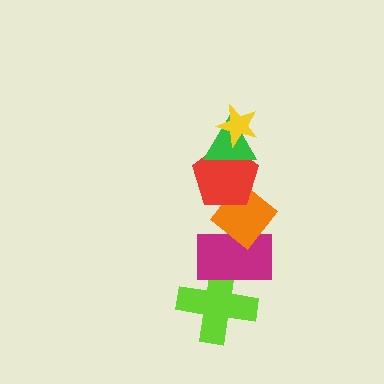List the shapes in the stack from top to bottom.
From top to bottom: the yellow star, the green triangle, the red pentagon, the orange diamond, the magenta rectangle, the lime cross.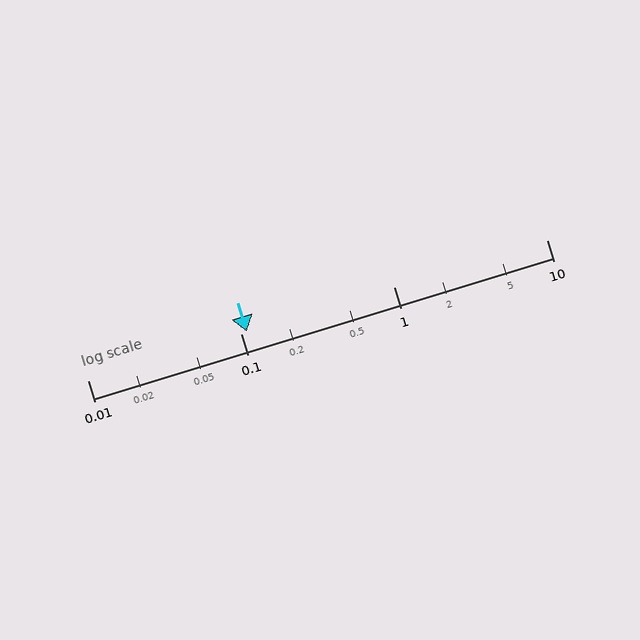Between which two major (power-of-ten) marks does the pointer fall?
The pointer is between 0.1 and 1.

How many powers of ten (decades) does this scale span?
The scale spans 3 decades, from 0.01 to 10.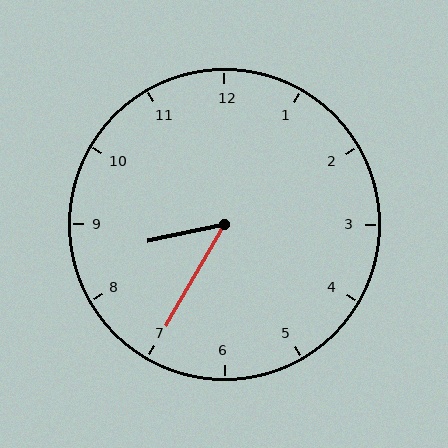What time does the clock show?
8:35.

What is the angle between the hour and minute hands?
Approximately 48 degrees.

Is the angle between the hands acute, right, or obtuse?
It is acute.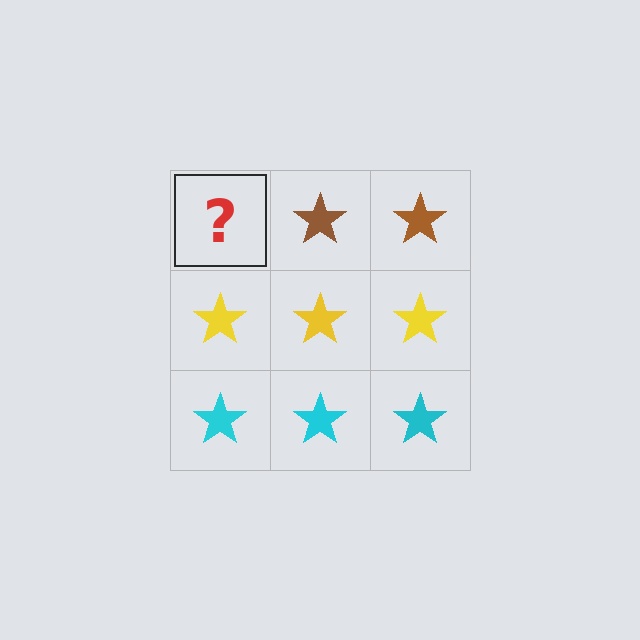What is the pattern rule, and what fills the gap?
The rule is that each row has a consistent color. The gap should be filled with a brown star.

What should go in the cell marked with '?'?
The missing cell should contain a brown star.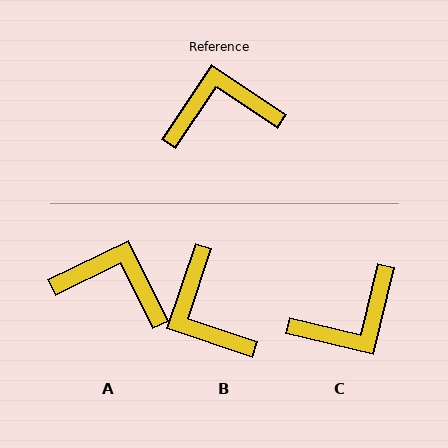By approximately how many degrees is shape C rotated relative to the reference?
Approximately 160 degrees clockwise.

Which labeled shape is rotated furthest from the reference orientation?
C, about 160 degrees away.